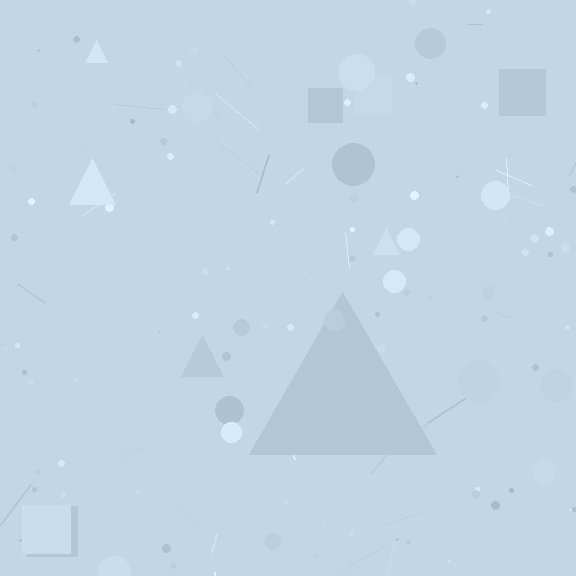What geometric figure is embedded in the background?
A triangle is embedded in the background.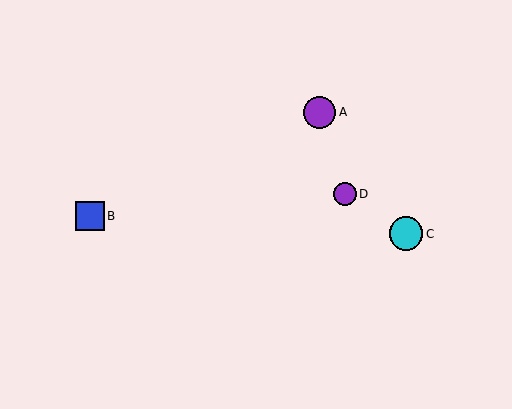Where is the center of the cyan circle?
The center of the cyan circle is at (406, 234).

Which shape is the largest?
The cyan circle (labeled C) is the largest.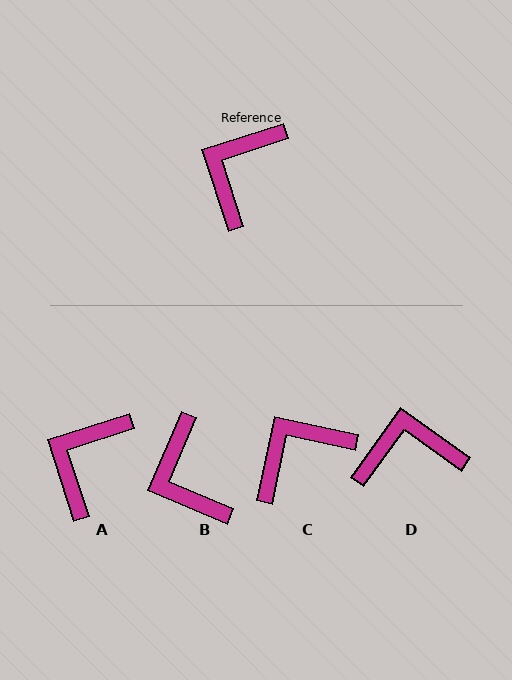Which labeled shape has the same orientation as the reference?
A.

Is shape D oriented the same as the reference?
No, it is off by about 54 degrees.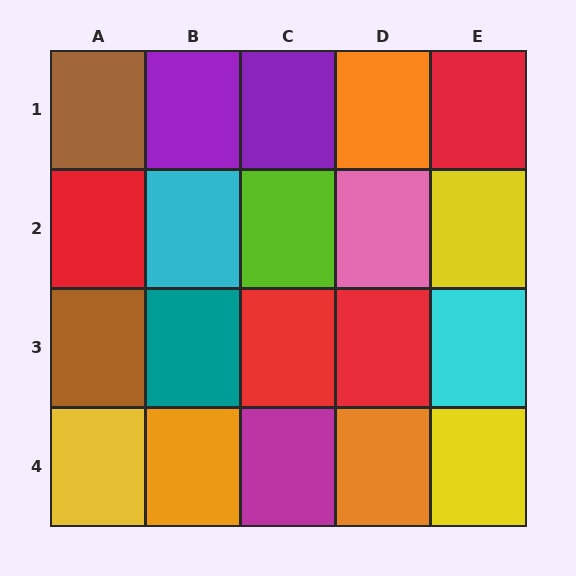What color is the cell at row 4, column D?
Orange.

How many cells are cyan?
2 cells are cyan.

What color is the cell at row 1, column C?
Purple.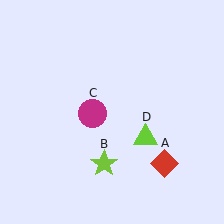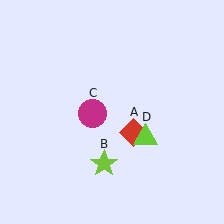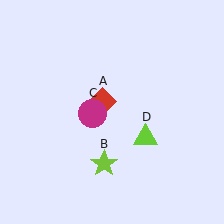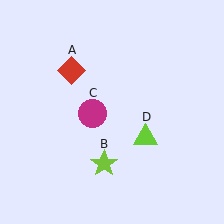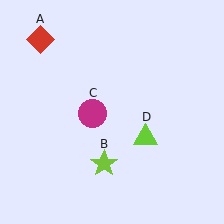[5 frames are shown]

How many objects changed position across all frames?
1 object changed position: red diamond (object A).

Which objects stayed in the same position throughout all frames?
Lime star (object B) and magenta circle (object C) and lime triangle (object D) remained stationary.